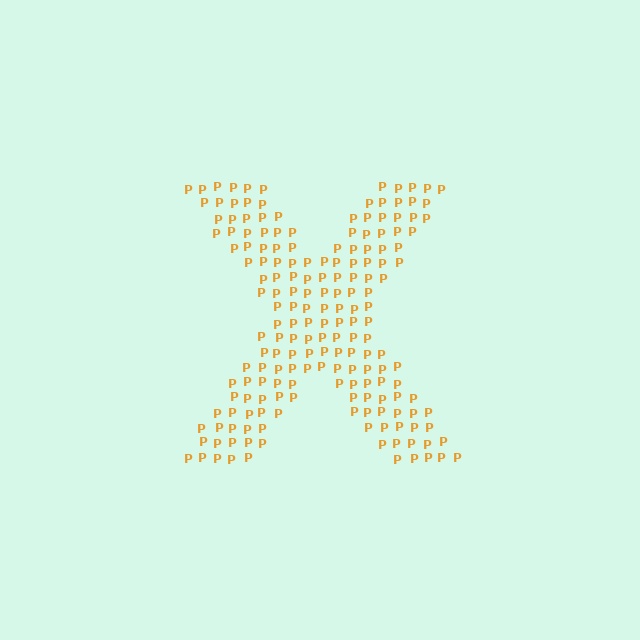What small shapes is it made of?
It is made of small letter P's.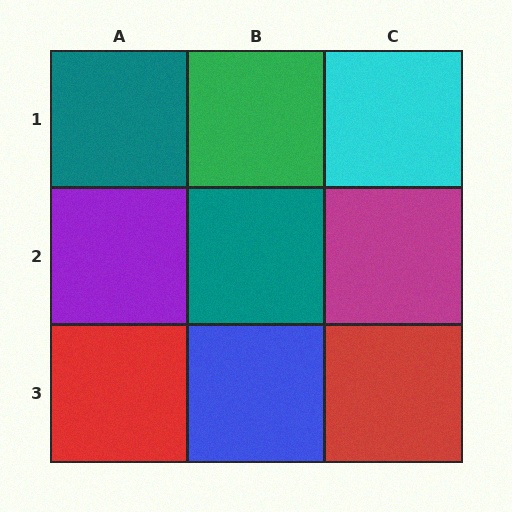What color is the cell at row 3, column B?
Blue.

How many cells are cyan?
1 cell is cyan.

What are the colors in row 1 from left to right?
Teal, green, cyan.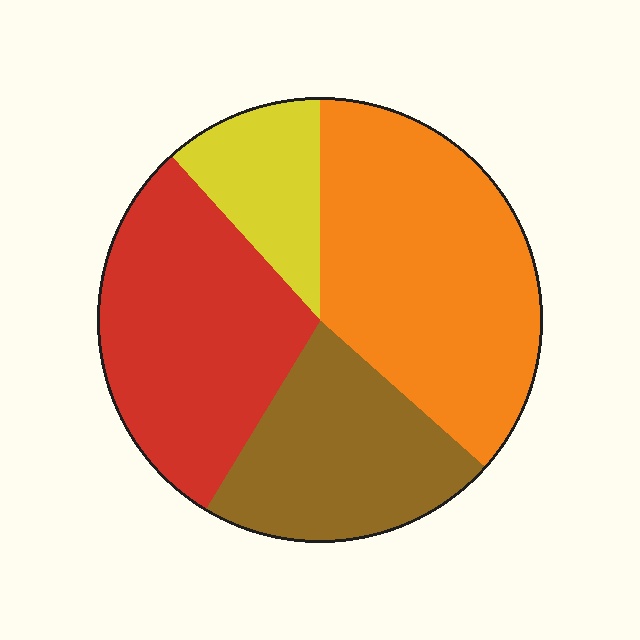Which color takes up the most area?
Orange, at roughly 35%.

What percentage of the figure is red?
Red takes up about one third (1/3) of the figure.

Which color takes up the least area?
Yellow, at roughly 10%.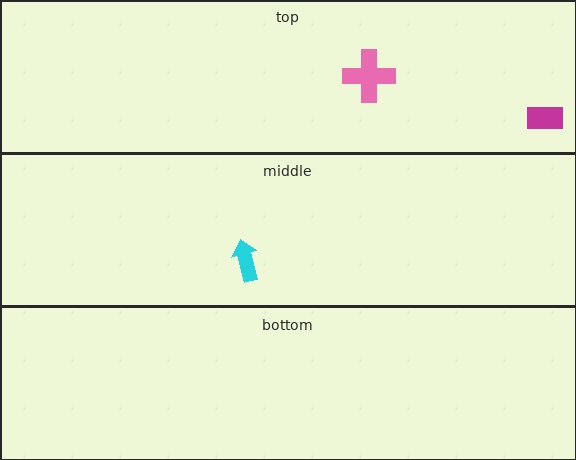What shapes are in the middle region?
The cyan arrow.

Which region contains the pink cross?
The top region.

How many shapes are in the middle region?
1.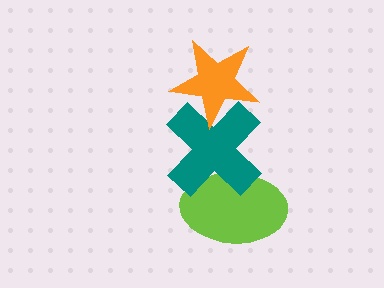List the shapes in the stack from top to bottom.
From top to bottom: the orange star, the teal cross, the lime ellipse.